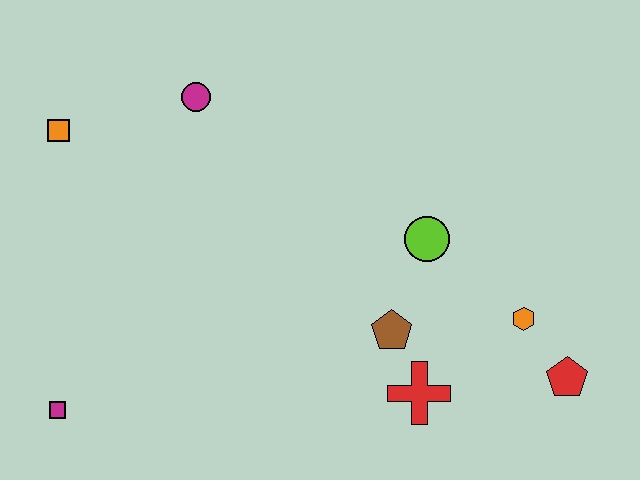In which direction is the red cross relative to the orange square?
The red cross is to the right of the orange square.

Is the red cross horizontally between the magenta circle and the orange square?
No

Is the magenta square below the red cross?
Yes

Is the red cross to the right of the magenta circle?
Yes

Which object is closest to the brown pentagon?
The red cross is closest to the brown pentagon.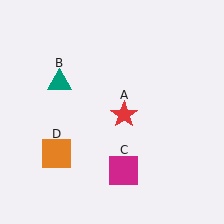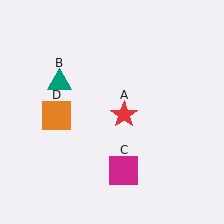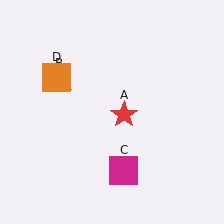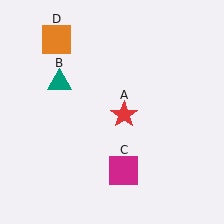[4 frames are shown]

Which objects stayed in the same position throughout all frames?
Red star (object A) and teal triangle (object B) and magenta square (object C) remained stationary.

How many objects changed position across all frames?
1 object changed position: orange square (object D).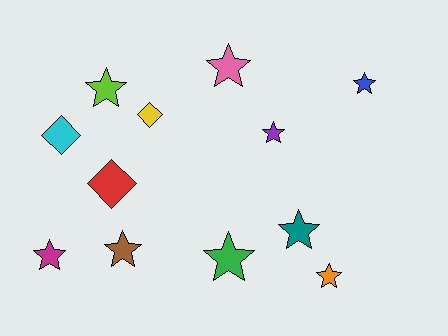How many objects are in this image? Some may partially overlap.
There are 12 objects.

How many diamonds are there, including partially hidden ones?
There are 3 diamonds.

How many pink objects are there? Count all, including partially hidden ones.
There is 1 pink object.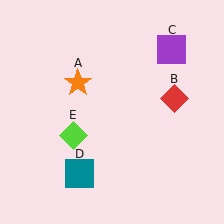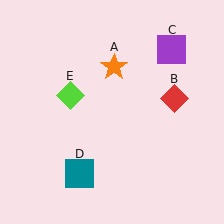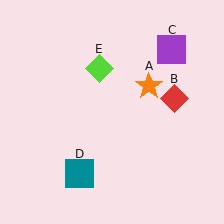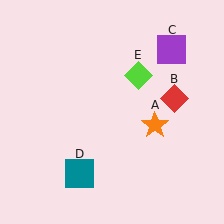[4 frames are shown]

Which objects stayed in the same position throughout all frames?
Red diamond (object B) and purple square (object C) and teal square (object D) remained stationary.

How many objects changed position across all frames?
2 objects changed position: orange star (object A), lime diamond (object E).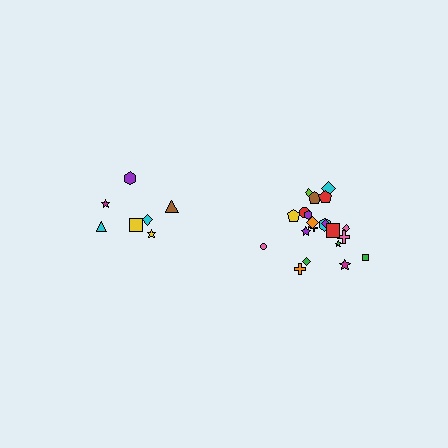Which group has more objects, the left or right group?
The right group.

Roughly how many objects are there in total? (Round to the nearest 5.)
Roughly 30 objects in total.